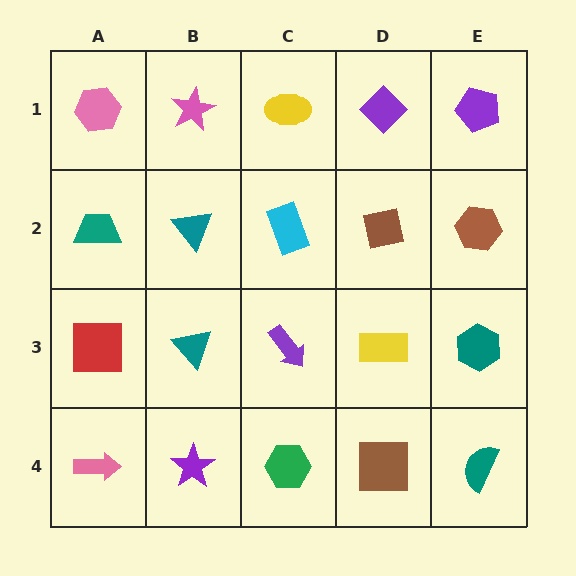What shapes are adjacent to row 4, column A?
A red square (row 3, column A), a purple star (row 4, column B).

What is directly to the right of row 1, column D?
A purple pentagon.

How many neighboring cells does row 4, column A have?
2.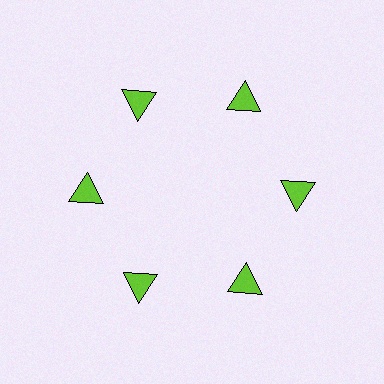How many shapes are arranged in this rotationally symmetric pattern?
There are 6 shapes, arranged in 6 groups of 1.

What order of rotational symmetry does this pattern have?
This pattern has 6-fold rotational symmetry.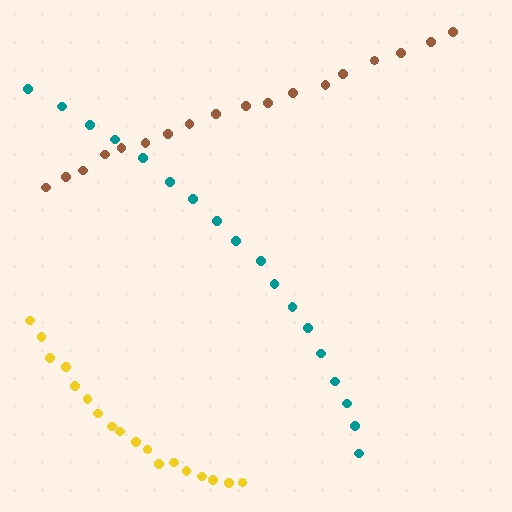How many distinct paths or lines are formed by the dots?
There are 3 distinct paths.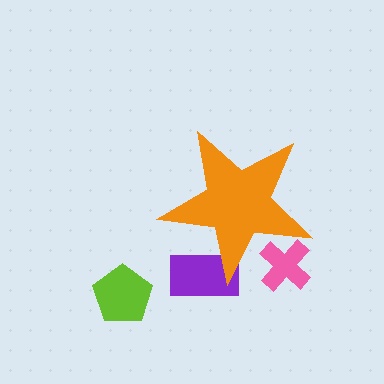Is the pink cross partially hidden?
Yes, the pink cross is partially hidden behind the orange star.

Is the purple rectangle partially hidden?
Yes, the purple rectangle is partially hidden behind the orange star.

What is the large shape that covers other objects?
An orange star.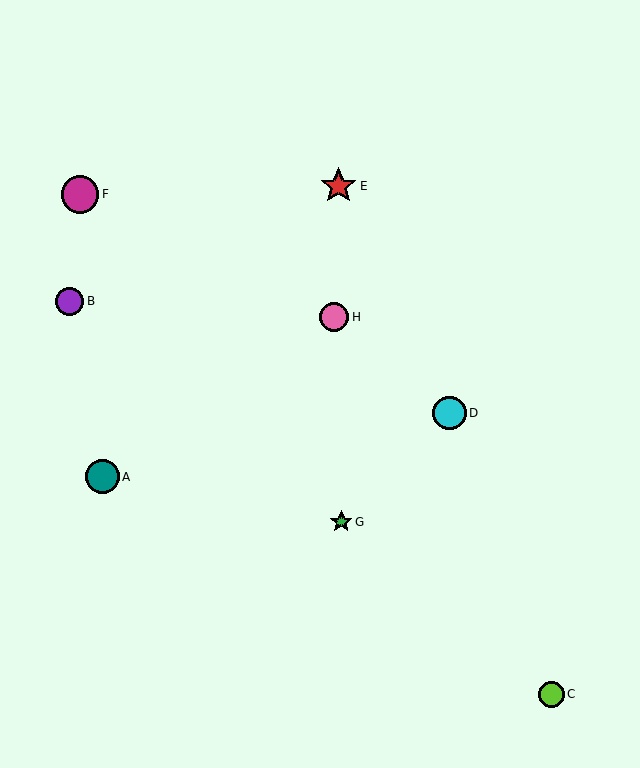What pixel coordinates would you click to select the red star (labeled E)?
Click at (339, 186) to select the red star E.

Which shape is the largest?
The magenta circle (labeled F) is the largest.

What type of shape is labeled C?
Shape C is a lime circle.